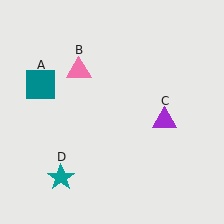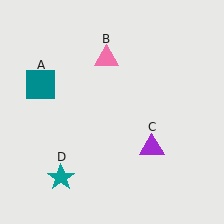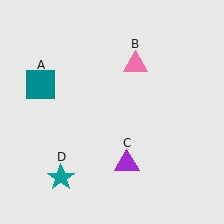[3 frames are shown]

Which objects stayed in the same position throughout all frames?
Teal square (object A) and teal star (object D) remained stationary.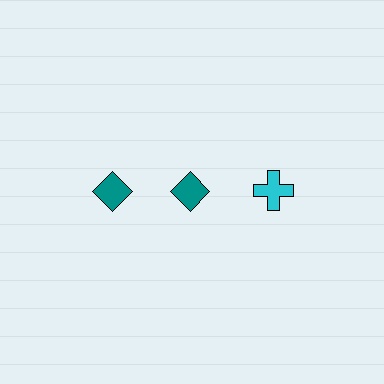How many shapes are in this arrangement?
There are 3 shapes arranged in a grid pattern.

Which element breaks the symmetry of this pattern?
The cyan cross in the top row, center column breaks the symmetry. All other shapes are teal diamonds.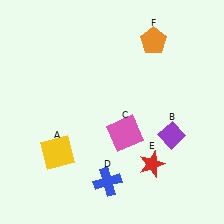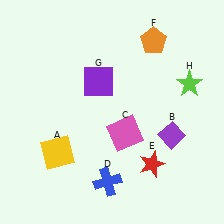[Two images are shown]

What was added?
A purple square (G), a lime star (H) were added in Image 2.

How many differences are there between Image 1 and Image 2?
There are 2 differences between the two images.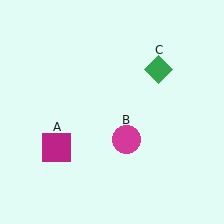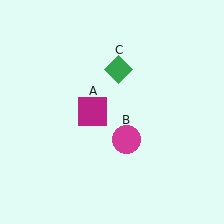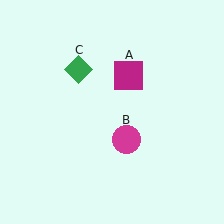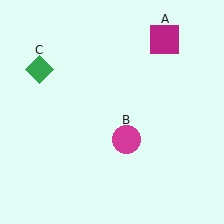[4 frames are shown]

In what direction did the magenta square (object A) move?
The magenta square (object A) moved up and to the right.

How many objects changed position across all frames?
2 objects changed position: magenta square (object A), green diamond (object C).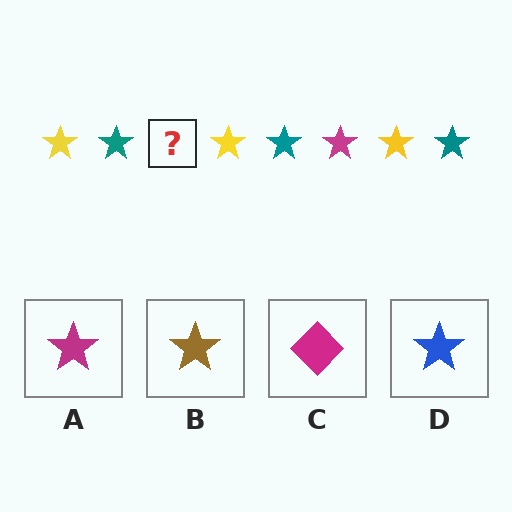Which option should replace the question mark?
Option A.